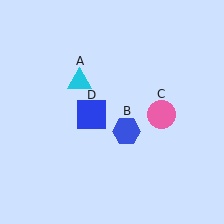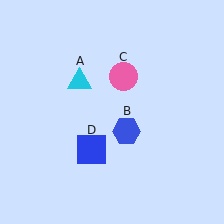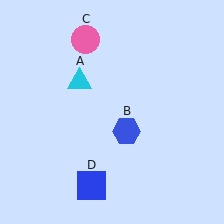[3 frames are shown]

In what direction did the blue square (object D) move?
The blue square (object D) moved down.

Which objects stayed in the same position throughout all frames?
Cyan triangle (object A) and blue hexagon (object B) remained stationary.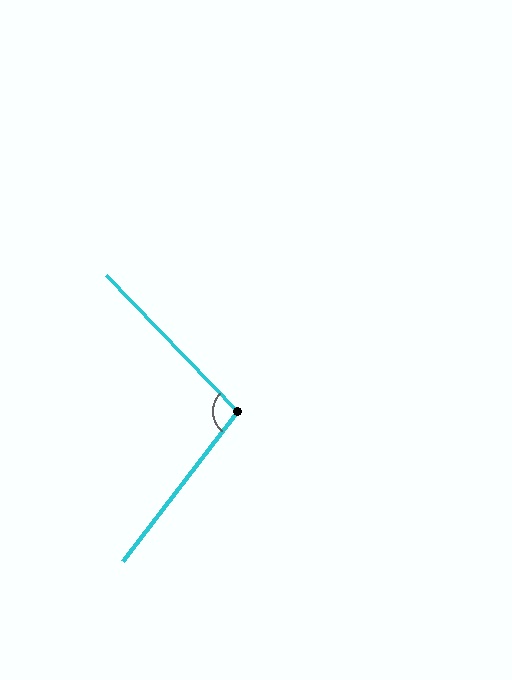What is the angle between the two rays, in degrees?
Approximately 99 degrees.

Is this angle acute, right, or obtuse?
It is obtuse.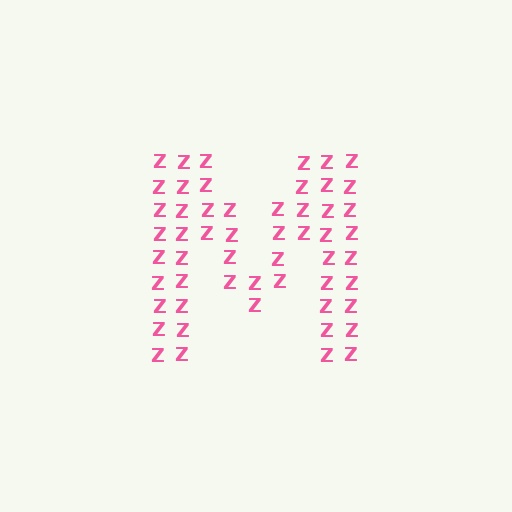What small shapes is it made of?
It is made of small letter Z's.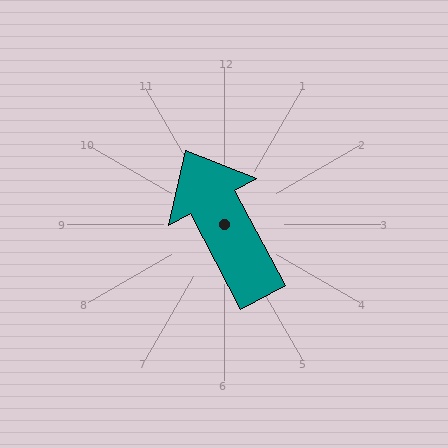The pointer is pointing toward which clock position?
Roughly 11 o'clock.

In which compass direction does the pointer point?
Northwest.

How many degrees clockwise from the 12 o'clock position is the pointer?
Approximately 332 degrees.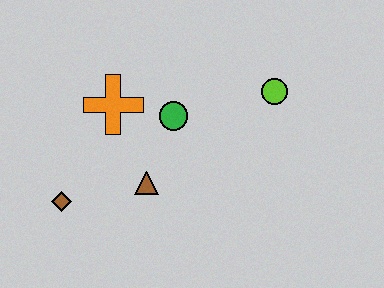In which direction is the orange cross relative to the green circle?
The orange cross is to the left of the green circle.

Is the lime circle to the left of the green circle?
No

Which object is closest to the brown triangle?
The green circle is closest to the brown triangle.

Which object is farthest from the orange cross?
The lime circle is farthest from the orange cross.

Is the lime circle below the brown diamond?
No